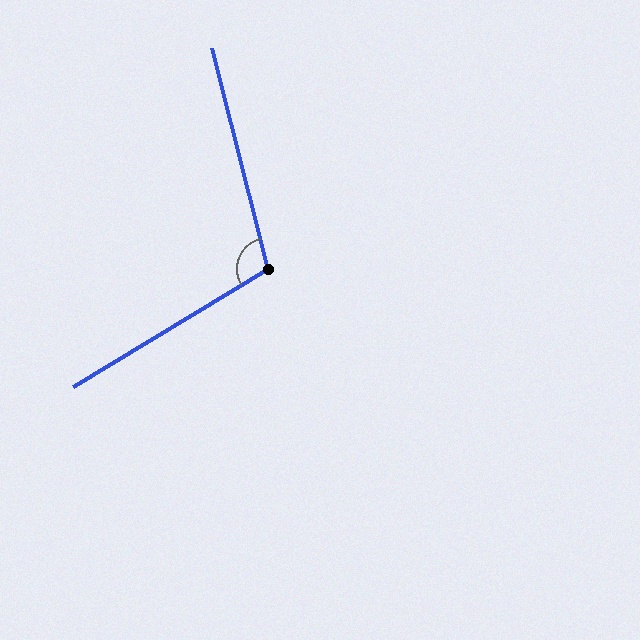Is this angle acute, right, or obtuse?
It is obtuse.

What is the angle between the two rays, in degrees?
Approximately 107 degrees.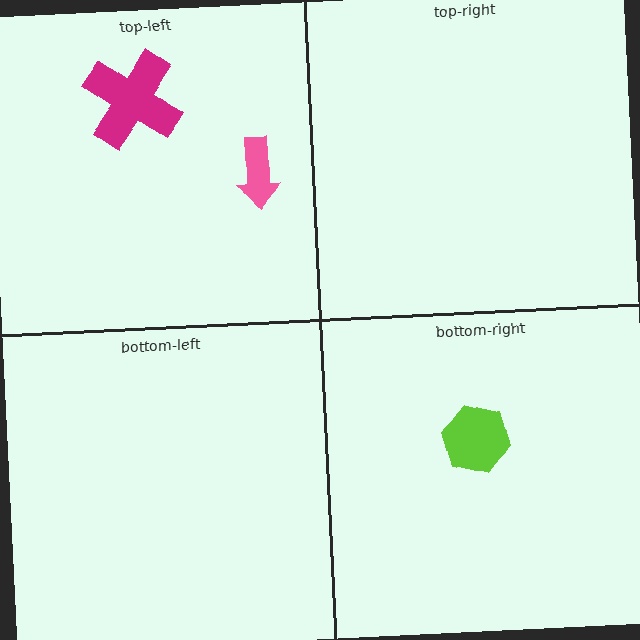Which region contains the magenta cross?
The top-left region.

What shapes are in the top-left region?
The magenta cross, the pink arrow.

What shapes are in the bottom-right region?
The lime hexagon.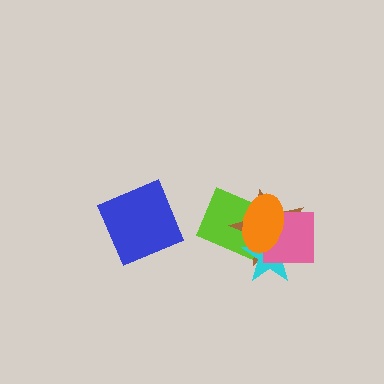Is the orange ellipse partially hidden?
No, no other shape covers it.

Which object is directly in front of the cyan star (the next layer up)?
The pink square is directly in front of the cyan star.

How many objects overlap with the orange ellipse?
4 objects overlap with the orange ellipse.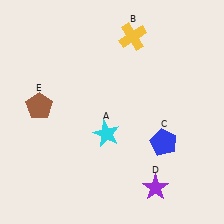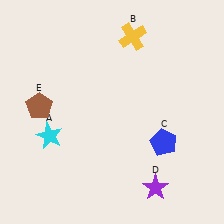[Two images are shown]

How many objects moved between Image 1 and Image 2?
1 object moved between the two images.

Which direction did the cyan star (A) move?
The cyan star (A) moved left.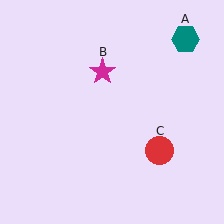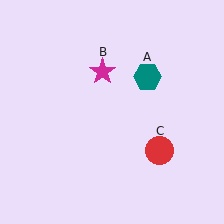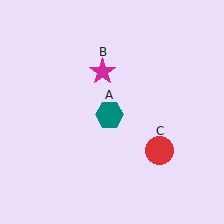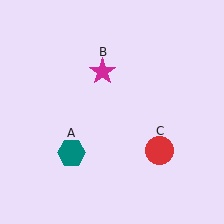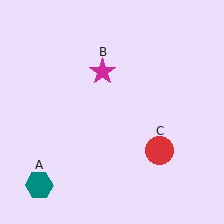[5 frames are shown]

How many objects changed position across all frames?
1 object changed position: teal hexagon (object A).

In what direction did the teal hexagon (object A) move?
The teal hexagon (object A) moved down and to the left.